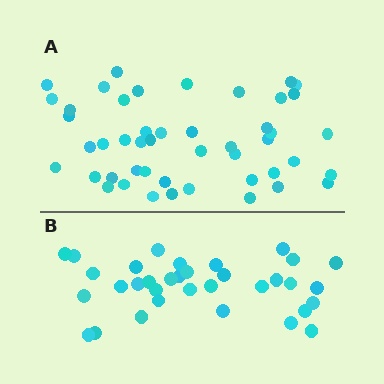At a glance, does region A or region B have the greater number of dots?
Region A (the top region) has more dots.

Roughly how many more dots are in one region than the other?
Region A has approximately 15 more dots than region B.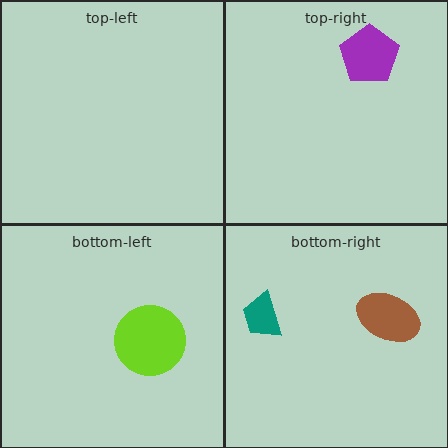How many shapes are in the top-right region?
1.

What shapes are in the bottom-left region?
The lime circle.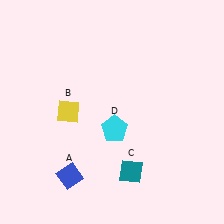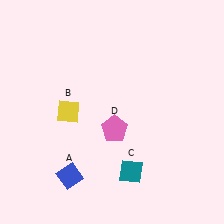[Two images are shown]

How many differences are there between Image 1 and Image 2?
There is 1 difference between the two images.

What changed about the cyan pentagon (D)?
In Image 1, D is cyan. In Image 2, it changed to pink.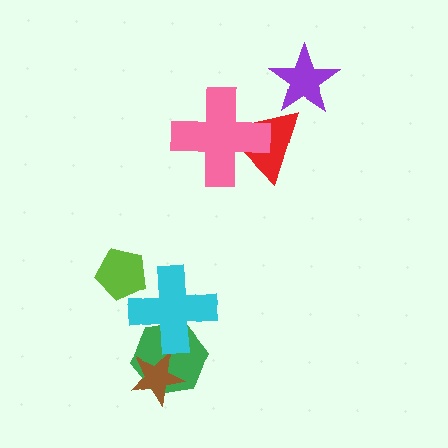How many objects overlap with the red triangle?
2 objects overlap with the red triangle.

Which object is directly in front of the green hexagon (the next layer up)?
The brown star is directly in front of the green hexagon.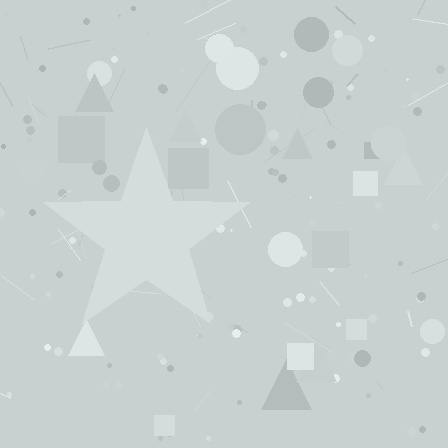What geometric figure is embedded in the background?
A star is embedded in the background.